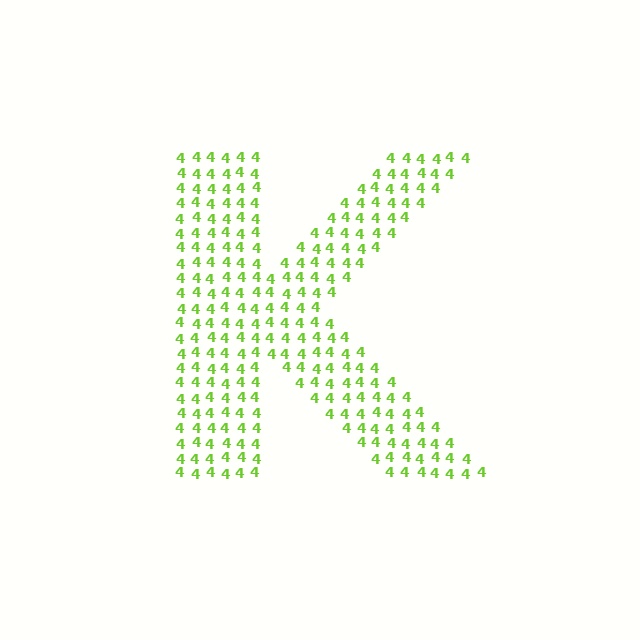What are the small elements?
The small elements are digit 4's.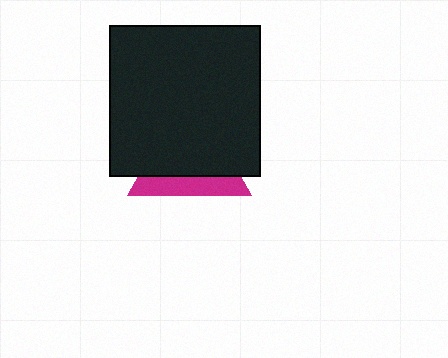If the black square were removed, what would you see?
You would see the complete magenta triangle.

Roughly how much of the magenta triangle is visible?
A small part of it is visible (roughly 30%).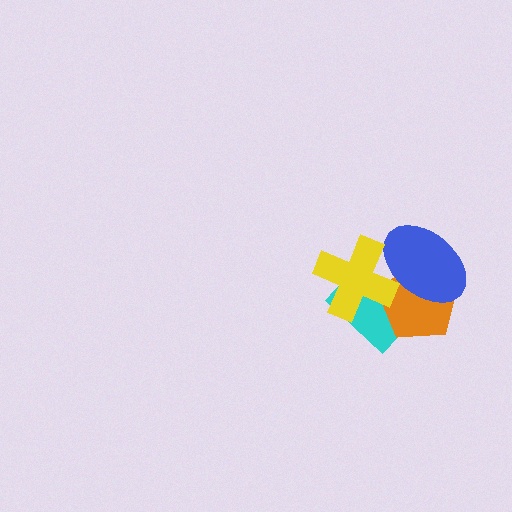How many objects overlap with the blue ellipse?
3 objects overlap with the blue ellipse.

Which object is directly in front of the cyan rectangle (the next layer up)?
The orange pentagon is directly in front of the cyan rectangle.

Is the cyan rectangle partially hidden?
Yes, it is partially covered by another shape.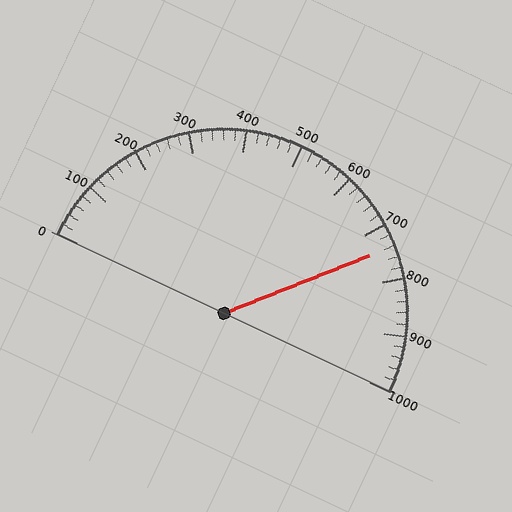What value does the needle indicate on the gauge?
The needle indicates approximately 740.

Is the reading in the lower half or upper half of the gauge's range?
The reading is in the upper half of the range (0 to 1000).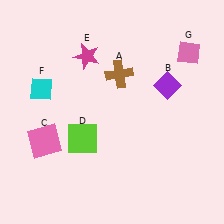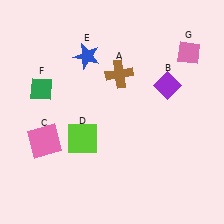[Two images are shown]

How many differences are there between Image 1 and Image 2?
There are 2 differences between the two images.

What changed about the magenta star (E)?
In Image 1, E is magenta. In Image 2, it changed to blue.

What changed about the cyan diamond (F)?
In Image 1, F is cyan. In Image 2, it changed to green.